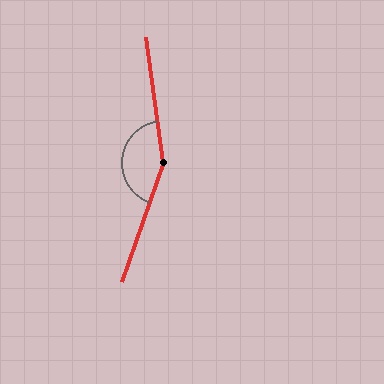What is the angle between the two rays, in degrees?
Approximately 152 degrees.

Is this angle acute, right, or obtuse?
It is obtuse.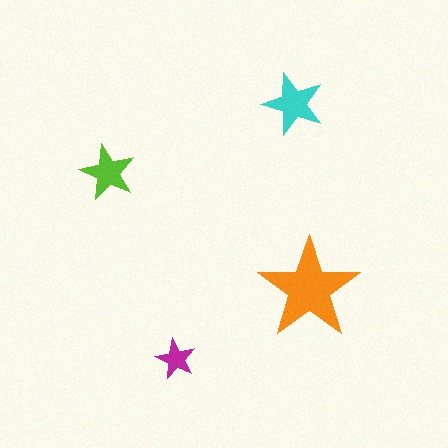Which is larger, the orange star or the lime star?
The orange one.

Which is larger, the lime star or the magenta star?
The lime one.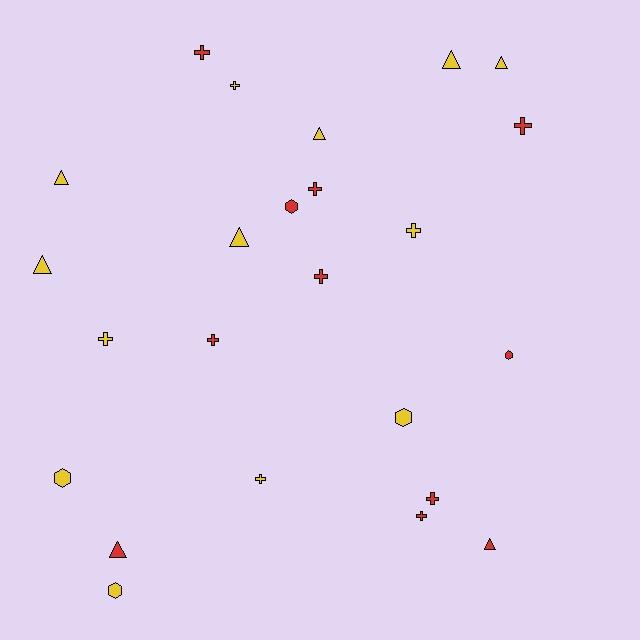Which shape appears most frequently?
Cross, with 11 objects.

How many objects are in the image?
There are 24 objects.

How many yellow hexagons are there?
There are 3 yellow hexagons.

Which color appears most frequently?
Yellow, with 13 objects.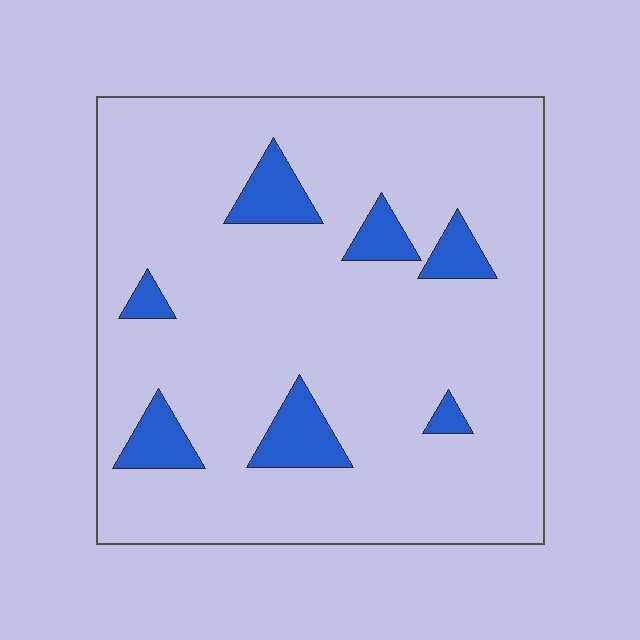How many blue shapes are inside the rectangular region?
7.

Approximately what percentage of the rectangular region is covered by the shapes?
Approximately 10%.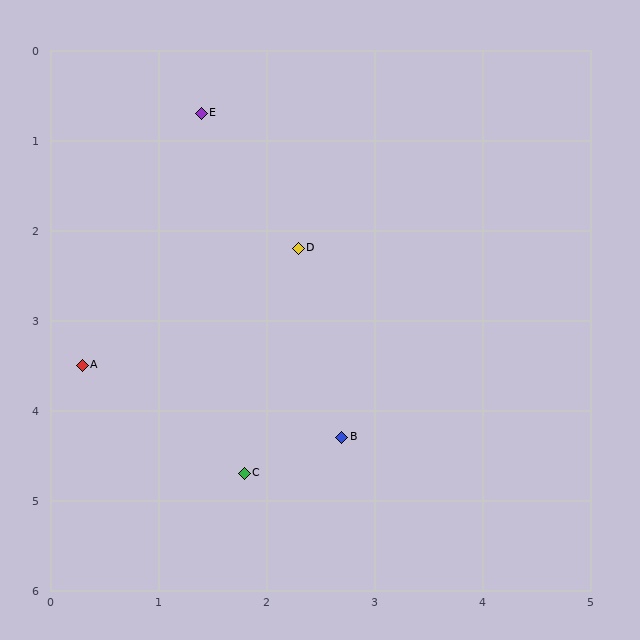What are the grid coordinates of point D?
Point D is at approximately (2.3, 2.2).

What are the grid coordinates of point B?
Point B is at approximately (2.7, 4.3).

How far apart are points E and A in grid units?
Points E and A are about 3.0 grid units apart.